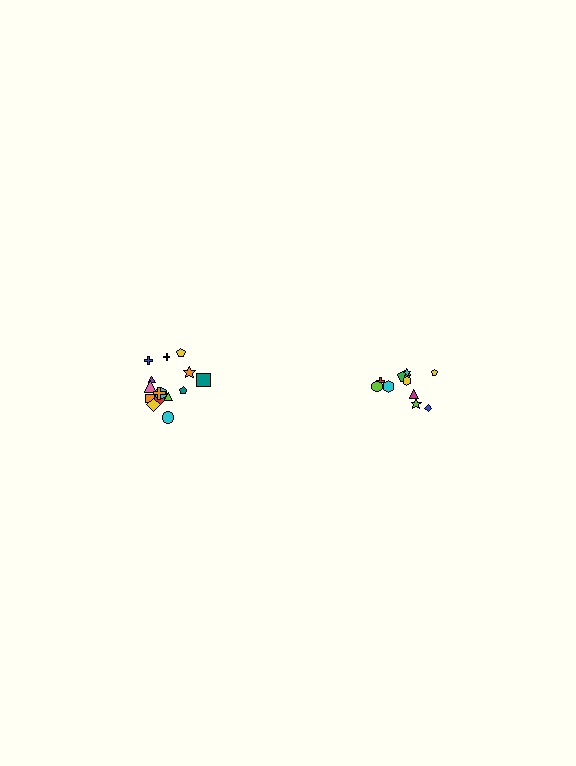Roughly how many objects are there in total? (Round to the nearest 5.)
Roughly 25 objects in total.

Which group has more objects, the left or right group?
The left group.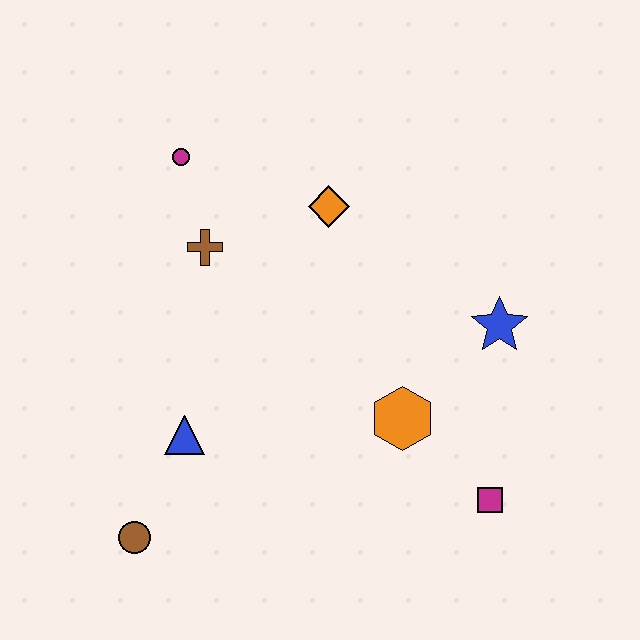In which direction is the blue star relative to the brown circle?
The blue star is to the right of the brown circle.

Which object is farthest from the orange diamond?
The brown circle is farthest from the orange diamond.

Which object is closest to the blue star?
The orange hexagon is closest to the blue star.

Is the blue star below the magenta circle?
Yes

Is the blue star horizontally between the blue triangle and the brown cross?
No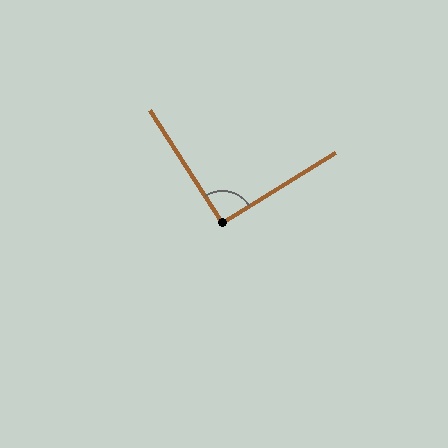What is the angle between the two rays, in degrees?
Approximately 91 degrees.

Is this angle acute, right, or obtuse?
It is approximately a right angle.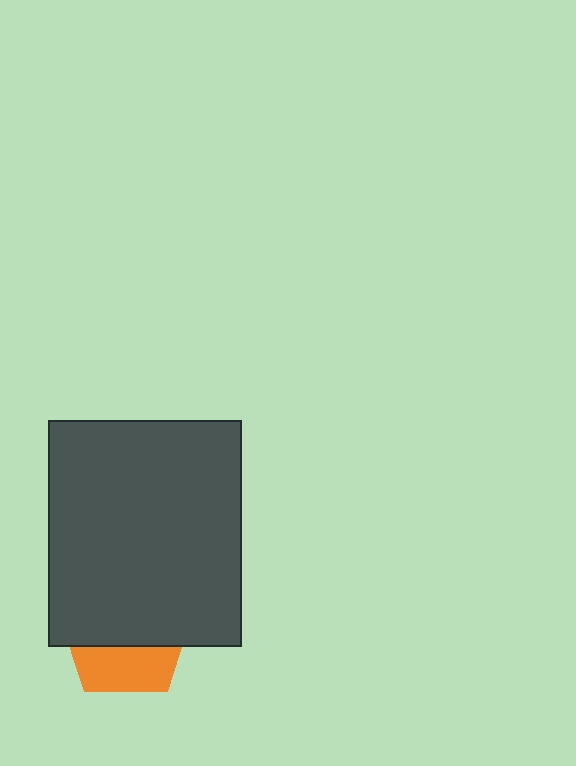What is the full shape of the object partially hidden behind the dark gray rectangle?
The partially hidden object is an orange pentagon.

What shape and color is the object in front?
The object in front is a dark gray rectangle.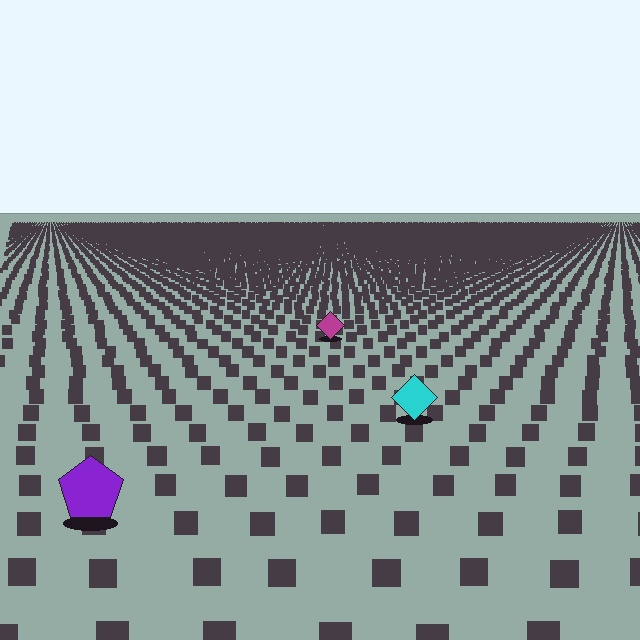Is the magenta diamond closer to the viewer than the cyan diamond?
No. The cyan diamond is closer — you can tell from the texture gradient: the ground texture is coarser near it.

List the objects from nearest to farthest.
From nearest to farthest: the purple pentagon, the cyan diamond, the magenta diamond.